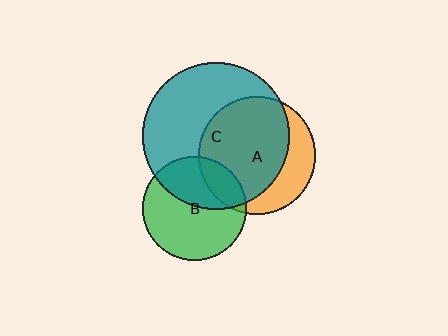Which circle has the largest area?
Circle C (teal).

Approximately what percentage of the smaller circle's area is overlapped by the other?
Approximately 70%.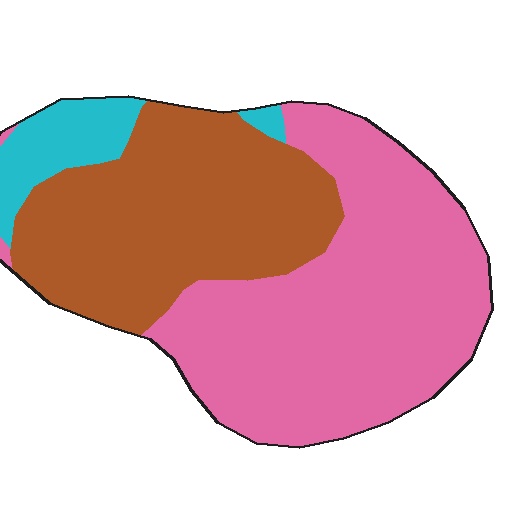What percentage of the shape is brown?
Brown covers about 40% of the shape.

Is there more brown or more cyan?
Brown.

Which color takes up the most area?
Pink, at roughly 50%.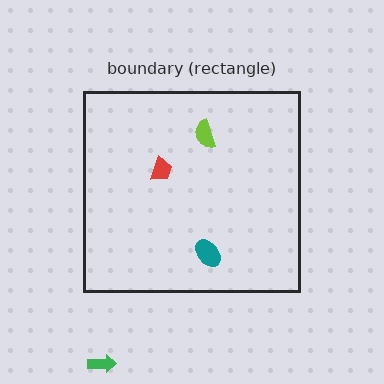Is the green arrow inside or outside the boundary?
Outside.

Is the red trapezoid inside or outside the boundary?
Inside.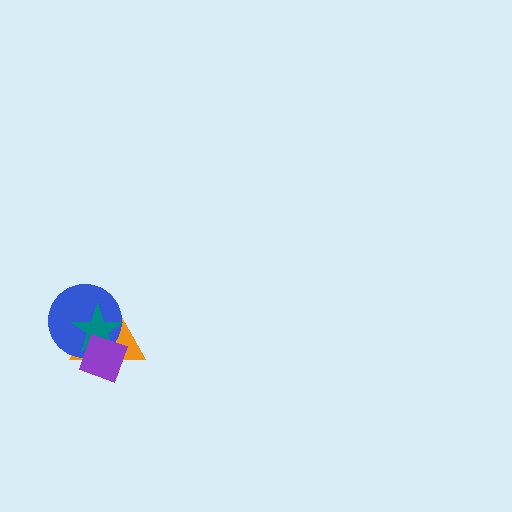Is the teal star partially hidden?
Yes, it is partially covered by another shape.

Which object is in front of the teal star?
The purple diamond is in front of the teal star.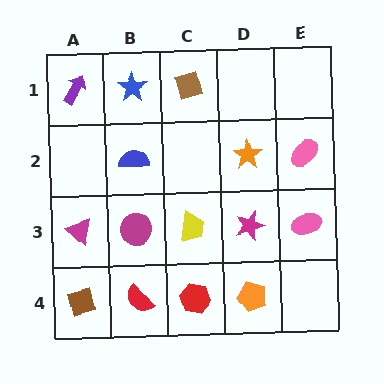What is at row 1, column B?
A blue star.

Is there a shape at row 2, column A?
No, that cell is empty.